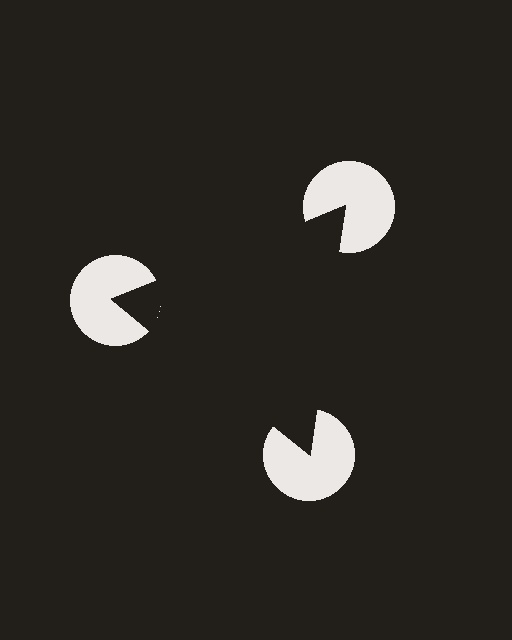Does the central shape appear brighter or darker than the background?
It typically appears slightly darker than the background, even though no actual brightness change is drawn.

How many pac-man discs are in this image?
There are 3 — one at each vertex of the illusory triangle.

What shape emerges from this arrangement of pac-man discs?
An illusory triangle — its edges are inferred from the aligned wedge cuts in the pac-man discs, not physically drawn.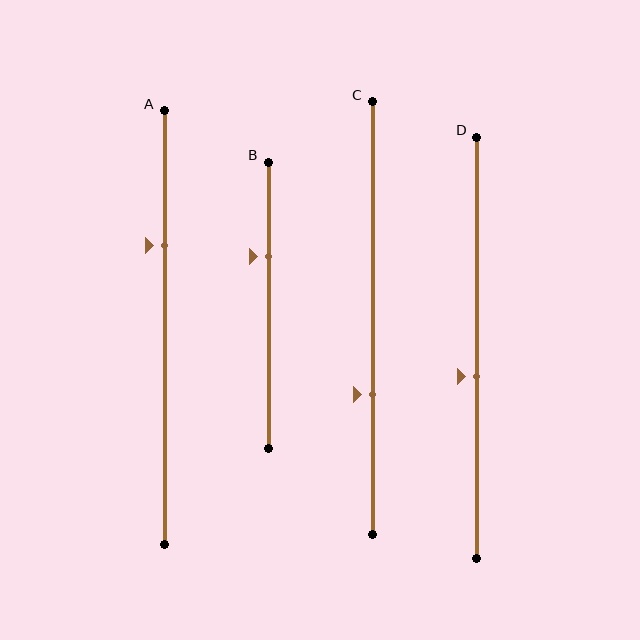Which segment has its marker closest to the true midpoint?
Segment D has its marker closest to the true midpoint.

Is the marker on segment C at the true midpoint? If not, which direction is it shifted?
No, the marker on segment C is shifted downward by about 18% of the segment length.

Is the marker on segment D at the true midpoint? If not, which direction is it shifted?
No, the marker on segment D is shifted downward by about 7% of the segment length.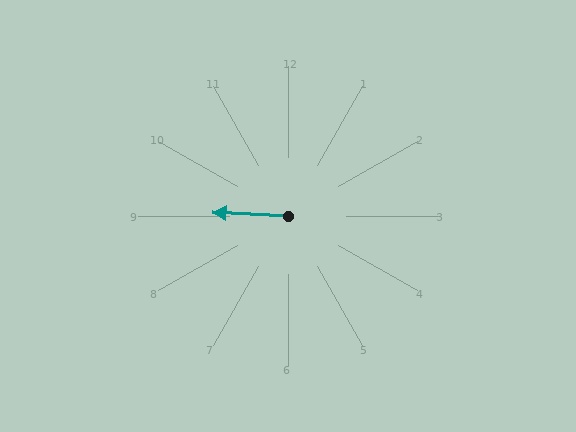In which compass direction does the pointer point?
West.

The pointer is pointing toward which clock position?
Roughly 9 o'clock.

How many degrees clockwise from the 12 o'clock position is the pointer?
Approximately 272 degrees.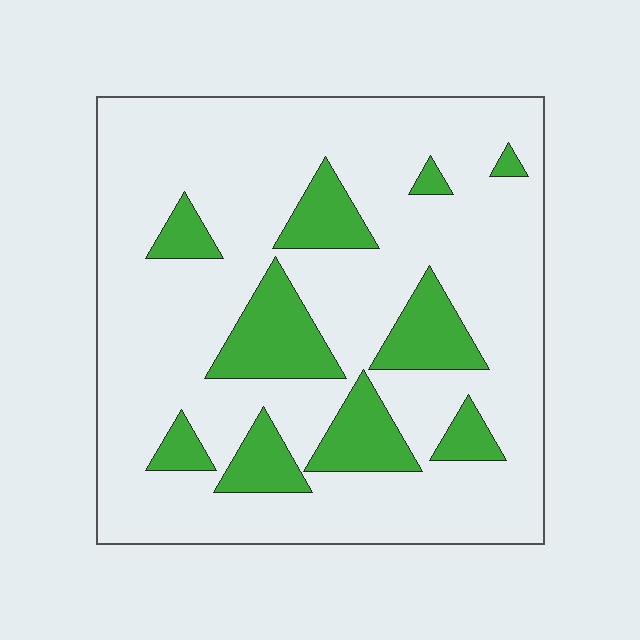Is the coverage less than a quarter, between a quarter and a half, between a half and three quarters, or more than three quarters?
Less than a quarter.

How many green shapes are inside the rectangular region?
10.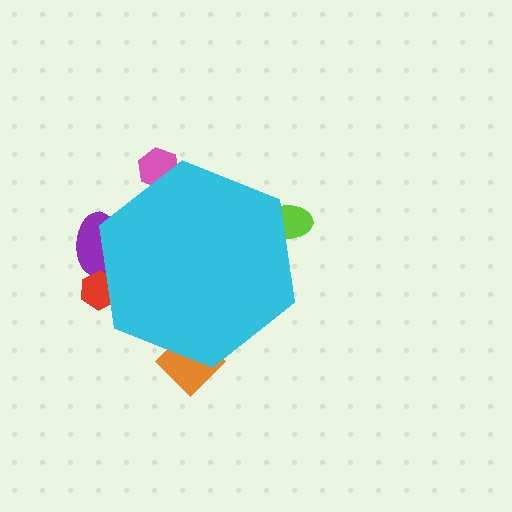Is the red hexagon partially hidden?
Yes, the red hexagon is partially hidden behind the cyan hexagon.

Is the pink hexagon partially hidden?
Yes, the pink hexagon is partially hidden behind the cyan hexagon.